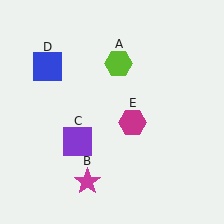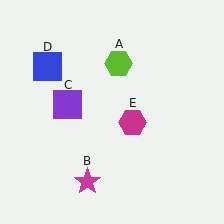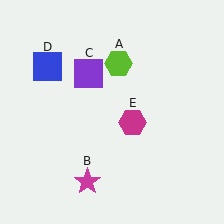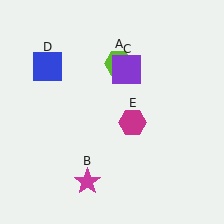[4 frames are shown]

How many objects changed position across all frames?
1 object changed position: purple square (object C).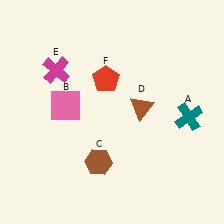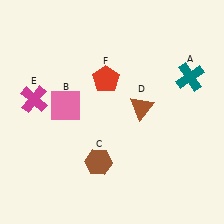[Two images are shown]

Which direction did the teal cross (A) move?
The teal cross (A) moved up.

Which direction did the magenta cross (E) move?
The magenta cross (E) moved down.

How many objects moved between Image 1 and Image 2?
2 objects moved between the two images.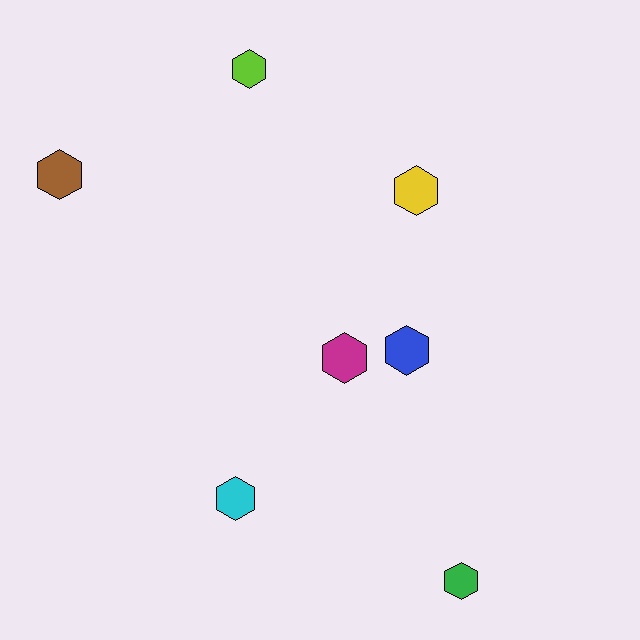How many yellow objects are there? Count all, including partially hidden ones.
There is 1 yellow object.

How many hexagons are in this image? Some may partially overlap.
There are 7 hexagons.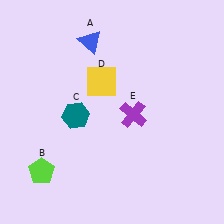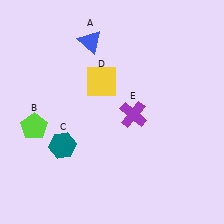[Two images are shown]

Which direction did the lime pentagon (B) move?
The lime pentagon (B) moved up.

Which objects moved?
The objects that moved are: the lime pentagon (B), the teal hexagon (C).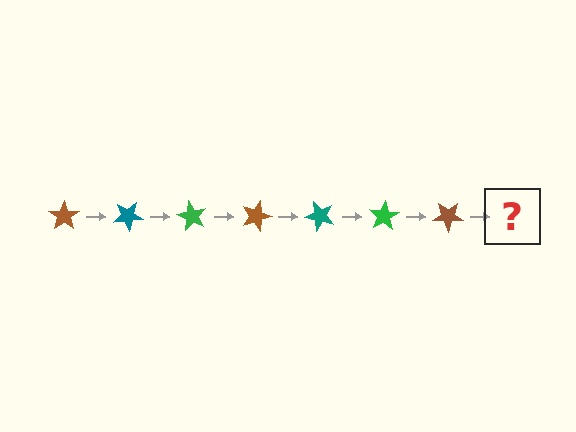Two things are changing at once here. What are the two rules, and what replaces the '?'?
The two rules are that it rotates 30 degrees each step and the color cycles through brown, teal, and green. The '?' should be a teal star, rotated 210 degrees from the start.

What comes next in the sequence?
The next element should be a teal star, rotated 210 degrees from the start.